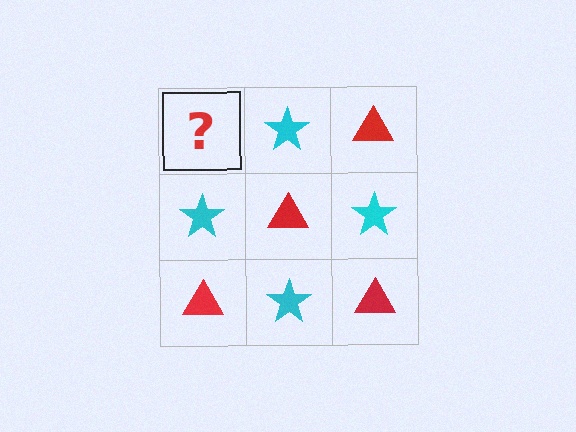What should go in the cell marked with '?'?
The missing cell should contain a red triangle.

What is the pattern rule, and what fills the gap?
The rule is that it alternates red triangle and cyan star in a checkerboard pattern. The gap should be filled with a red triangle.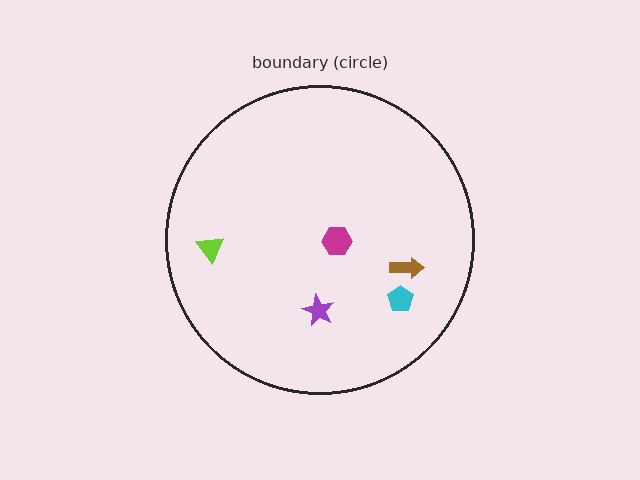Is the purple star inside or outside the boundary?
Inside.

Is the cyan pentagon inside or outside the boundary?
Inside.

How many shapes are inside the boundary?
5 inside, 0 outside.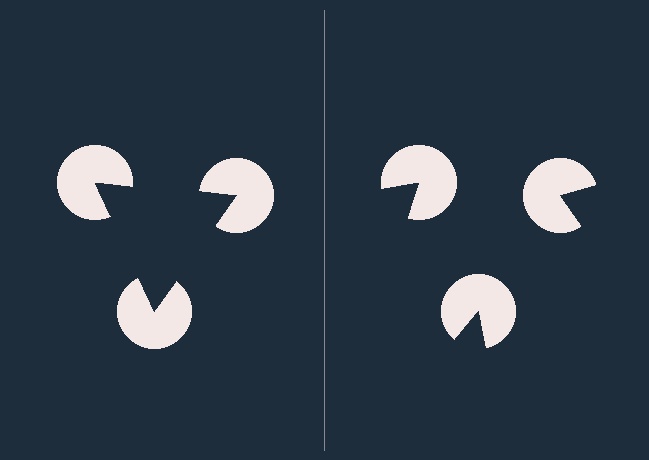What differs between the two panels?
The pac-man discs are positioned identically on both sides; only the wedge orientations differ. On the left they align to a triangle; on the right they are misaligned.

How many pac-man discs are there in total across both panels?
6 — 3 on each side.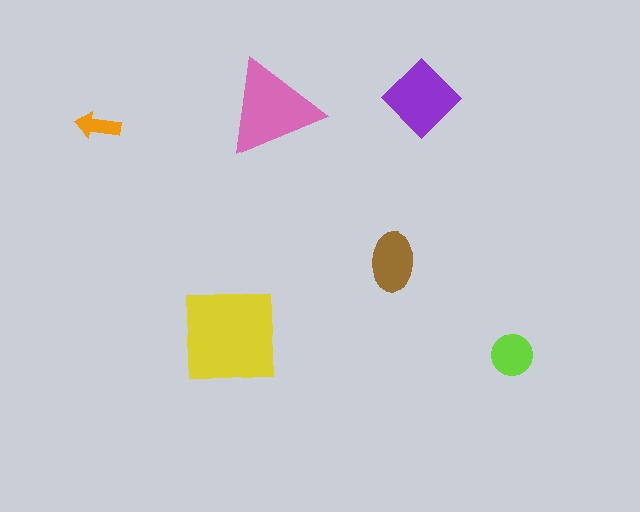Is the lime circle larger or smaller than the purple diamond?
Smaller.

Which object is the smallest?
The orange arrow.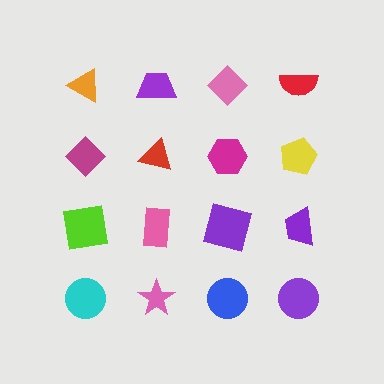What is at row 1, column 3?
A pink diamond.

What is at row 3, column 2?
A pink rectangle.